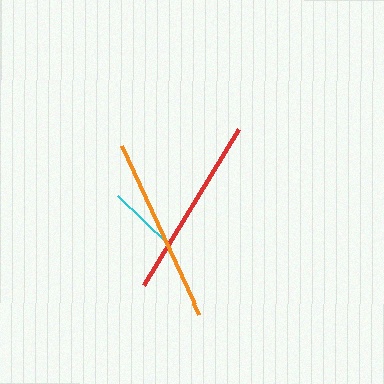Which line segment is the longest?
The orange line is the longest at approximately 186 pixels.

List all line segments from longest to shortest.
From longest to shortest: orange, red, cyan.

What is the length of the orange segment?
The orange segment is approximately 186 pixels long.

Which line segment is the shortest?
The cyan line is the shortest at approximately 70 pixels.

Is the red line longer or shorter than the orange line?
The orange line is longer than the red line.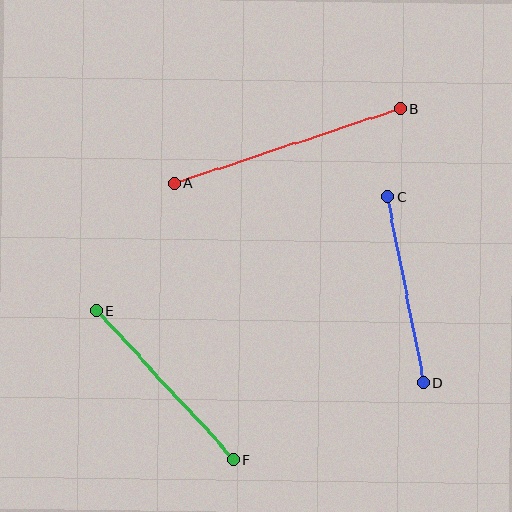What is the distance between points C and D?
The distance is approximately 190 pixels.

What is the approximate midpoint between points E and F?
The midpoint is at approximately (165, 385) pixels.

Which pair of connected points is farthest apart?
Points A and B are farthest apart.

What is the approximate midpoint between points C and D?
The midpoint is at approximately (406, 290) pixels.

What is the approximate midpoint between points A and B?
The midpoint is at approximately (287, 146) pixels.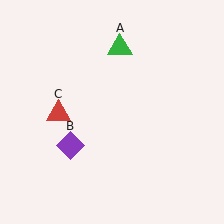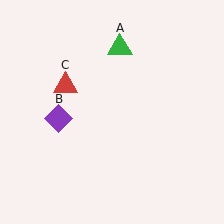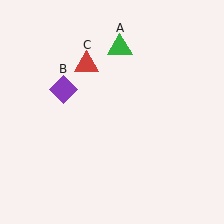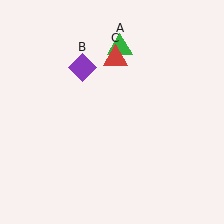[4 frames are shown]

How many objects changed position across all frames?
2 objects changed position: purple diamond (object B), red triangle (object C).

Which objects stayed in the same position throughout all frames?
Green triangle (object A) remained stationary.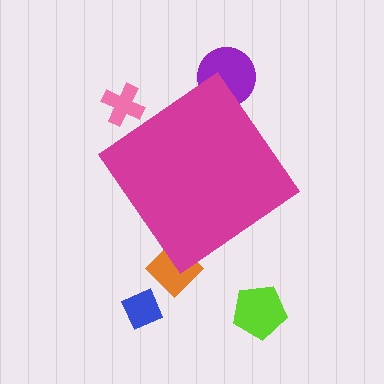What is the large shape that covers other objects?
A magenta diamond.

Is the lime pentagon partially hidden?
No, the lime pentagon is fully visible.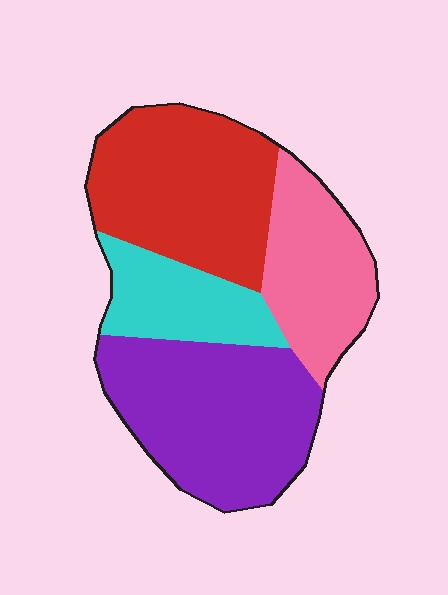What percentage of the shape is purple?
Purple takes up between a quarter and a half of the shape.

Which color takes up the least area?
Cyan, at roughly 15%.